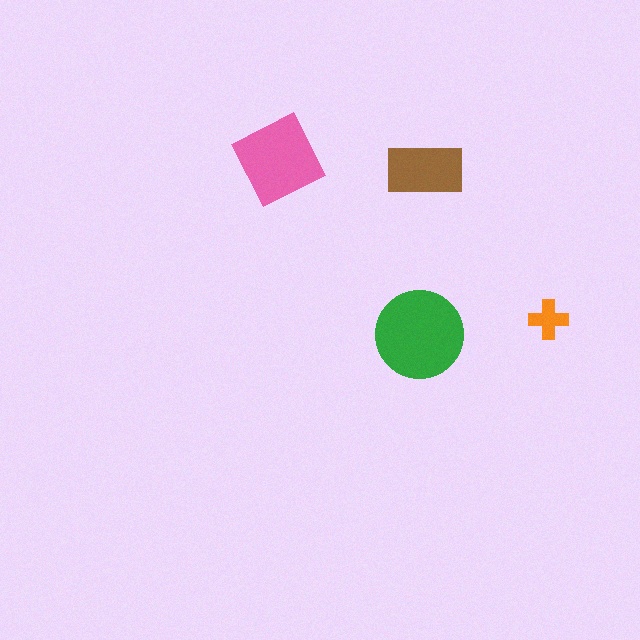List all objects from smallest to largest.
The orange cross, the brown rectangle, the pink diamond, the green circle.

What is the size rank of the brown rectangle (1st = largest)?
3rd.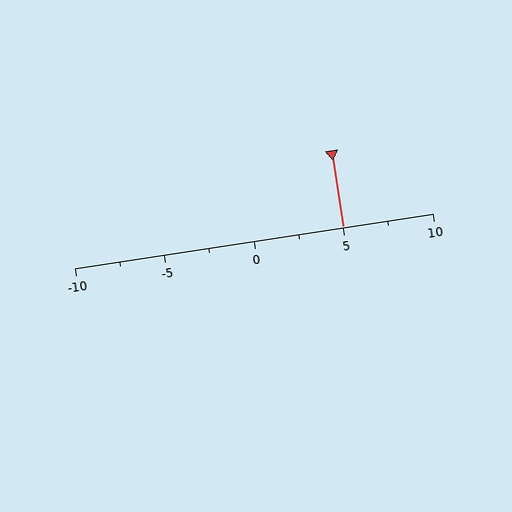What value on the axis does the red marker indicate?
The marker indicates approximately 5.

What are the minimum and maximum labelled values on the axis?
The axis runs from -10 to 10.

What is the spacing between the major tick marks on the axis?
The major ticks are spaced 5 apart.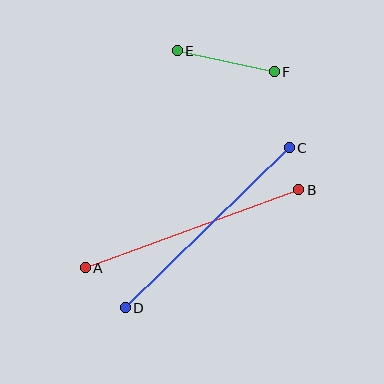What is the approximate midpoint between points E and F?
The midpoint is at approximately (226, 61) pixels.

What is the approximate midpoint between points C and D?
The midpoint is at approximately (207, 228) pixels.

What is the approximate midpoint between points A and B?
The midpoint is at approximately (192, 229) pixels.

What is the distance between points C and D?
The distance is approximately 229 pixels.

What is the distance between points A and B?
The distance is approximately 227 pixels.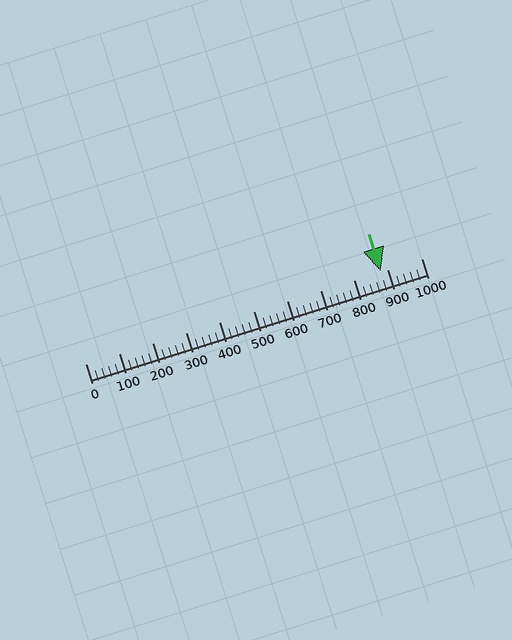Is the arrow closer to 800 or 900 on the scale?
The arrow is closer to 900.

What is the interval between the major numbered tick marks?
The major tick marks are spaced 100 units apart.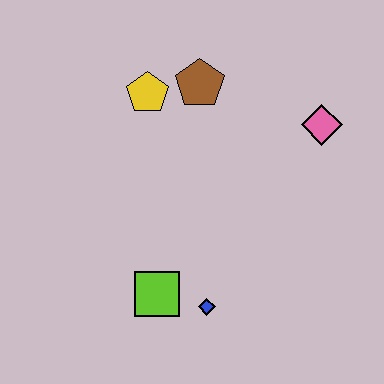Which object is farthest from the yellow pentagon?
The blue diamond is farthest from the yellow pentagon.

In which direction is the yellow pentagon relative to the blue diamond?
The yellow pentagon is above the blue diamond.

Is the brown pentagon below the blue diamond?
No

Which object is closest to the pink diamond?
The brown pentagon is closest to the pink diamond.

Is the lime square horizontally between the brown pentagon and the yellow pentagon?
Yes